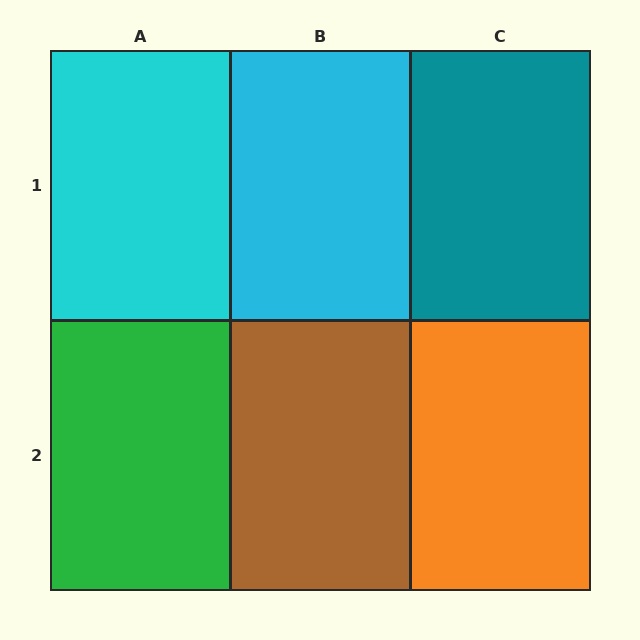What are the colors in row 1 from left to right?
Cyan, cyan, teal.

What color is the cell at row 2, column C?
Orange.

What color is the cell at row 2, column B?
Brown.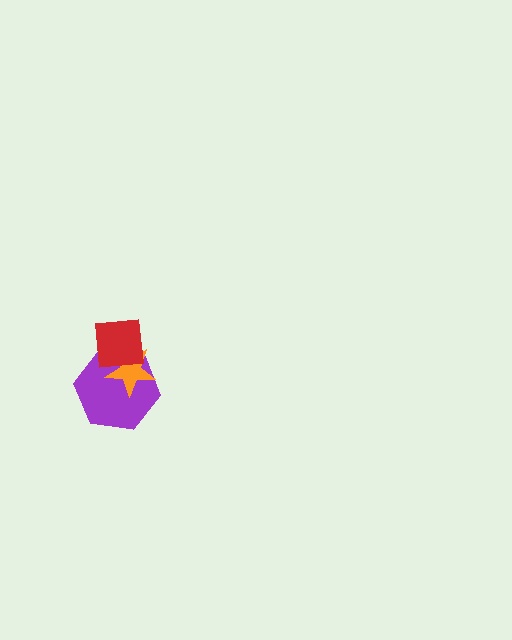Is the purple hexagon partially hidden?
Yes, it is partially covered by another shape.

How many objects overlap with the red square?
2 objects overlap with the red square.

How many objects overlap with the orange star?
2 objects overlap with the orange star.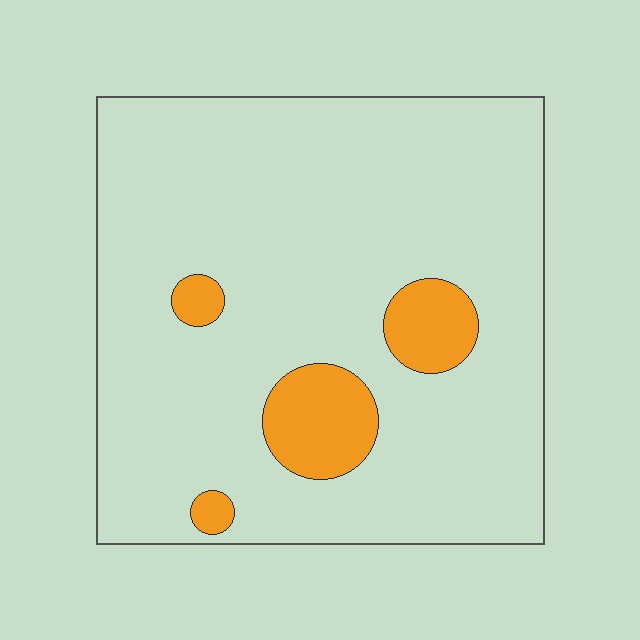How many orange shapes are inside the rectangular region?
4.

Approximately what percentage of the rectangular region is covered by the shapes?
Approximately 10%.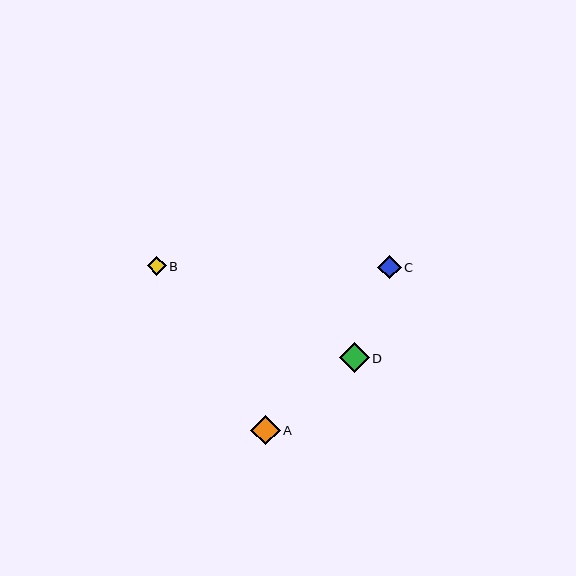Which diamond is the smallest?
Diamond B is the smallest with a size of approximately 19 pixels.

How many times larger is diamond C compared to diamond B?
Diamond C is approximately 1.2 times the size of diamond B.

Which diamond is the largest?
Diamond A is the largest with a size of approximately 30 pixels.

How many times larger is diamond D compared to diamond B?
Diamond D is approximately 1.5 times the size of diamond B.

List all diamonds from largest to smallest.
From largest to smallest: A, D, C, B.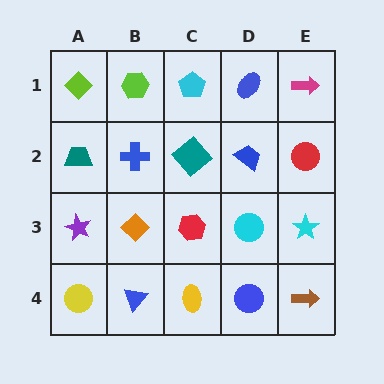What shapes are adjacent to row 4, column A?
A purple star (row 3, column A), a blue triangle (row 4, column B).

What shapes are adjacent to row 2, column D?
A blue ellipse (row 1, column D), a cyan circle (row 3, column D), a teal diamond (row 2, column C), a red circle (row 2, column E).